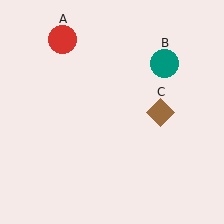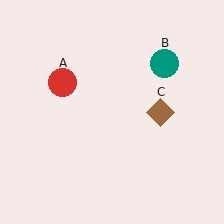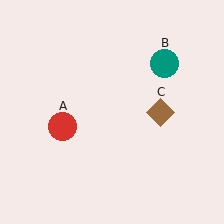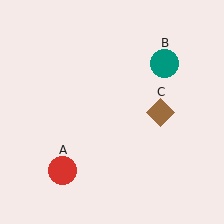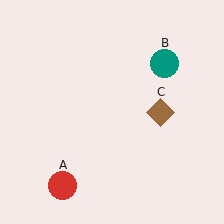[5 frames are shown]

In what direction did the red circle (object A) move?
The red circle (object A) moved down.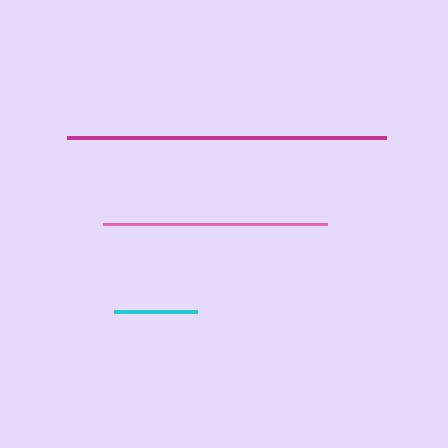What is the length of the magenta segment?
The magenta segment is approximately 320 pixels long.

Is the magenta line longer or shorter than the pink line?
The magenta line is longer than the pink line.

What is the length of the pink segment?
The pink segment is approximately 224 pixels long.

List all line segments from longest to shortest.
From longest to shortest: magenta, pink, cyan.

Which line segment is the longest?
The magenta line is the longest at approximately 320 pixels.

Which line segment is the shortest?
The cyan line is the shortest at approximately 83 pixels.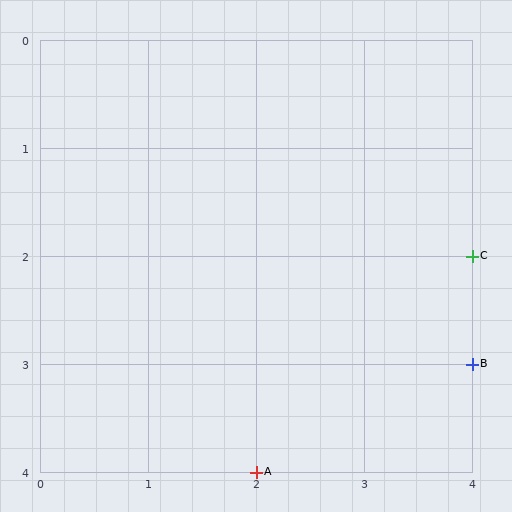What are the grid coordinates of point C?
Point C is at grid coordinates (4, 2).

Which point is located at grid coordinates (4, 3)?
Point B is at (4, 3).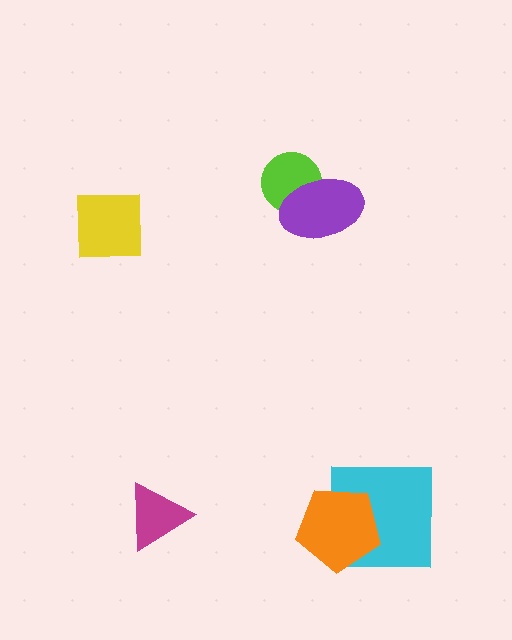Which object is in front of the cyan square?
The orange pentagon is in front of the cyan square.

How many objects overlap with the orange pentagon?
1 object overlaps with the orange pentagon.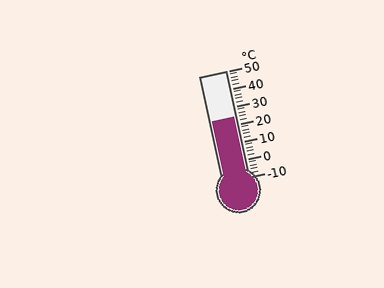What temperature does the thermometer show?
The thermometer shows approximately 24°C.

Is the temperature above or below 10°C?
The temperature is above 10°C.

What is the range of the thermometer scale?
The thermometer scale ranges from -10°C to 50°C.